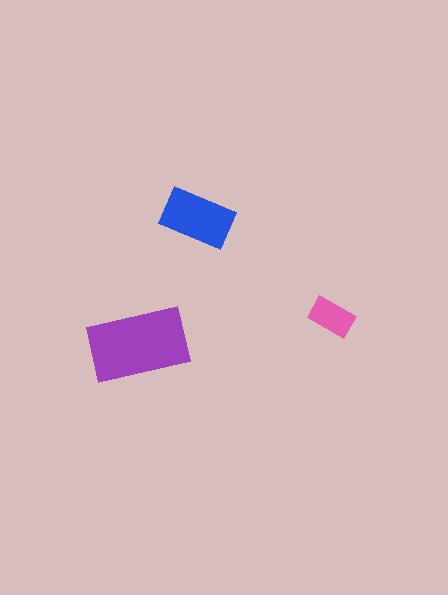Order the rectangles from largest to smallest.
the purple one, the blue one, the pink one.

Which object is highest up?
The blue rectangle is topmost.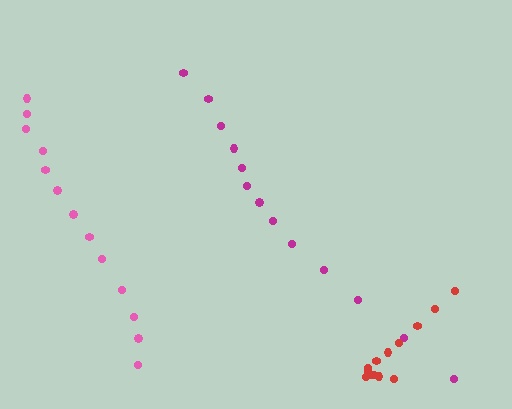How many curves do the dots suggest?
There are 3 distinct paths.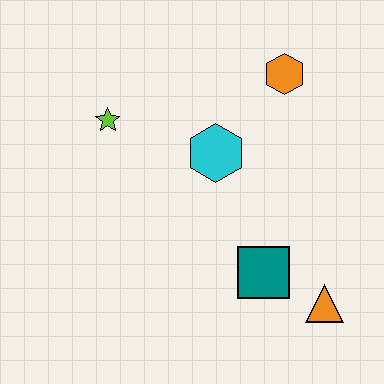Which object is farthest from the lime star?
The orange triangle is farthest from the lime star.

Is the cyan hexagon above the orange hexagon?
No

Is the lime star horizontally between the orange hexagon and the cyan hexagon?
No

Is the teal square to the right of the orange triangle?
No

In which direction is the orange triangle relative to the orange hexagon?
The orange triangle is below the orange hexagon.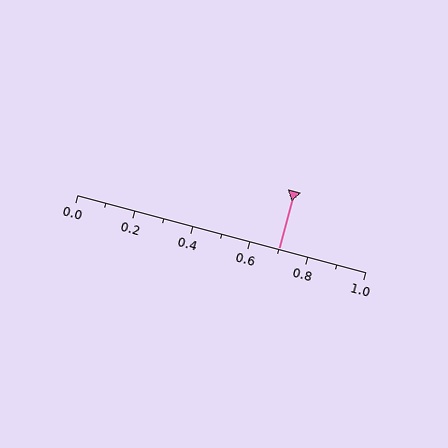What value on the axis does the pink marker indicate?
The marker indicates approximately 0.7.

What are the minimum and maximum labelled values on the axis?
The axis runs from 0.0 to 1.0.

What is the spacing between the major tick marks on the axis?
The major ticks are spaced 0.2 apart.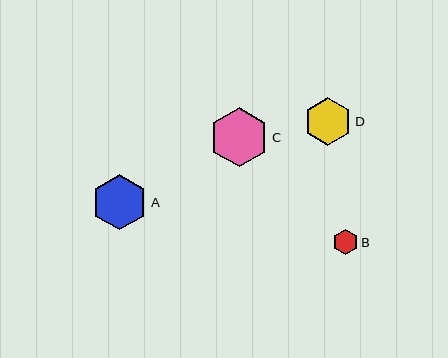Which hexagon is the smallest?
Hexagon B is the smallest with a size of approximately 25 pixels.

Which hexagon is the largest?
Hexagon C is the largest with a size of approximately 59 pixels.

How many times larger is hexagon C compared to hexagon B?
Hexagon C is approximately 2.4 times the size of hexagon B.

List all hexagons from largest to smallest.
From largest to smallest: C, A, D, B.